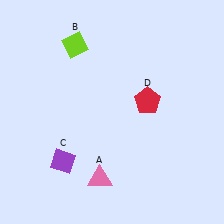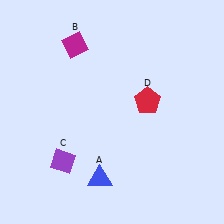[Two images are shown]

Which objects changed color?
A changed from pink to blue. B changed from lime to magenta.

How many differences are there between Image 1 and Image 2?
There are 2 differences between the two images.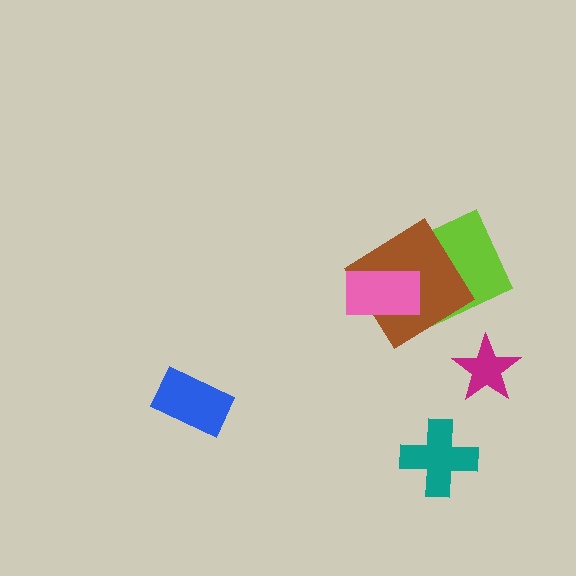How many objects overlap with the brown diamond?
2 objects overlap with the brown diamond.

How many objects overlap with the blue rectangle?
0 objects overlap with the blue rectangle.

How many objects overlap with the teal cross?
0 objects overlap with the teal cross.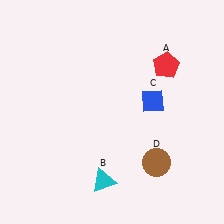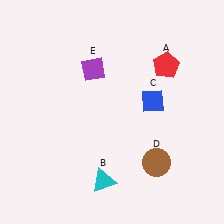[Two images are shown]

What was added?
A purple diamond (E) was added in Image 2.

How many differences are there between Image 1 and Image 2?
There is 1 difference between the two images.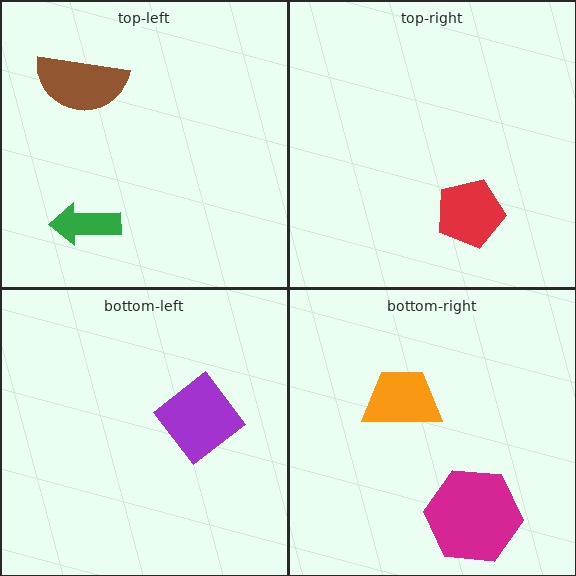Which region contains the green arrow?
The top-left region.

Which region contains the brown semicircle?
The top-left region.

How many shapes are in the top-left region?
2.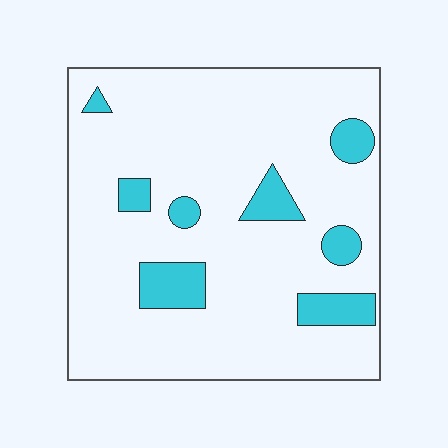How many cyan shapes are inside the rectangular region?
8.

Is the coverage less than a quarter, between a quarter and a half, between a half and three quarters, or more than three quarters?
Less than a quarter.